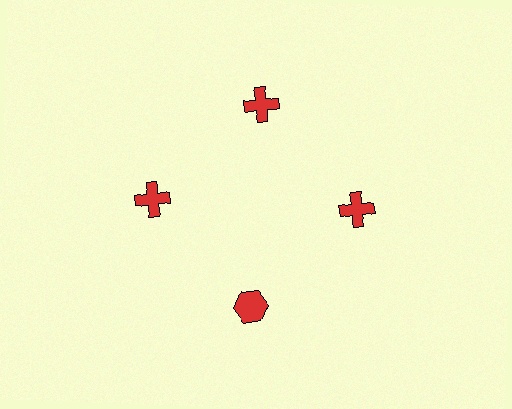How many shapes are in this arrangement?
There are 4 shapes arranged in a ring pattern.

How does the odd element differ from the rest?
It has a different shape: hexagon instead of cross.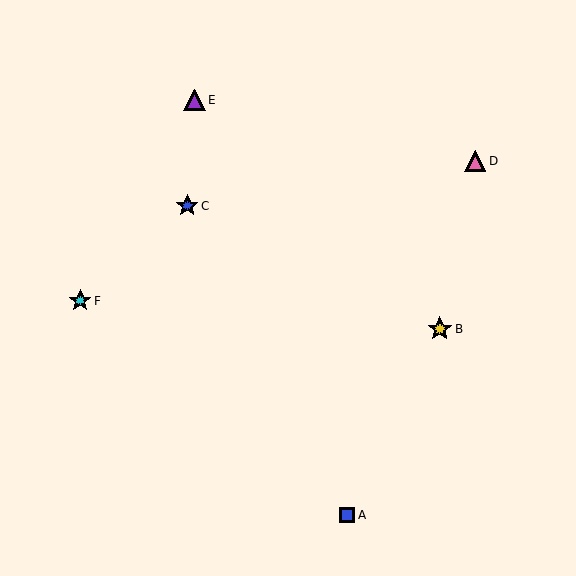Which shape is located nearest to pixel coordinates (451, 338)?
The yellow star (labeled B) at (440, 329) is nearest to that location.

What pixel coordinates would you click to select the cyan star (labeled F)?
Click at (80, 301) to select the cyan star F.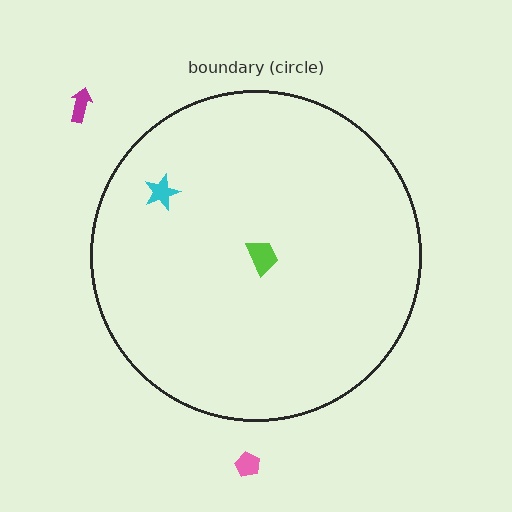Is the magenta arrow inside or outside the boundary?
Outside.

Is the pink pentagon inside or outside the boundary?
Outside.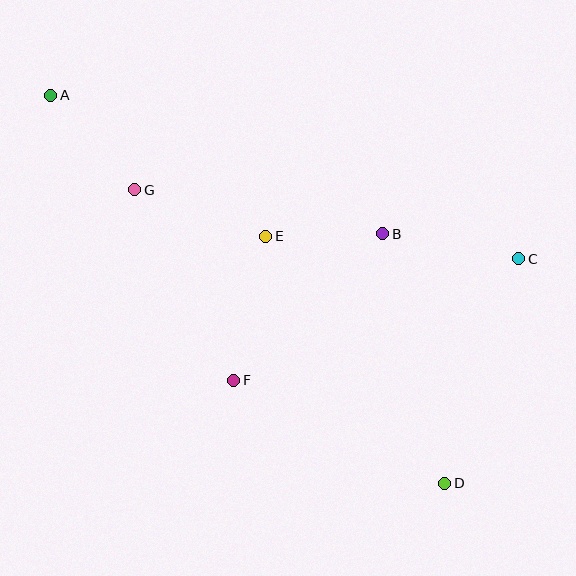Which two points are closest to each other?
Points B and E are closest to each other.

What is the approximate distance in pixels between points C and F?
The distance between C and F is approximately 310 pixels.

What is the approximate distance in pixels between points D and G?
The distance between D and G is approximately 427 pixels.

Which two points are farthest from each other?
Points A and D are farthest from each other.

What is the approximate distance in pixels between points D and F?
The distance between D and F is approximately 235 pixels.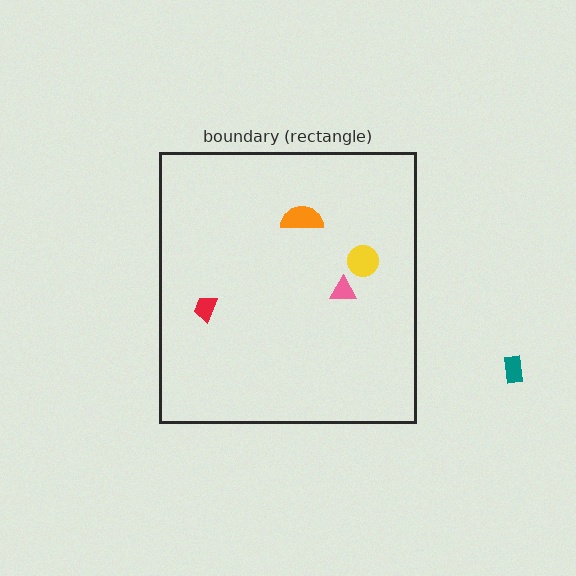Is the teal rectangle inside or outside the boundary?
Outside.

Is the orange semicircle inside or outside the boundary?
Inside.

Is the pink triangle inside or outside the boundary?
Inside.